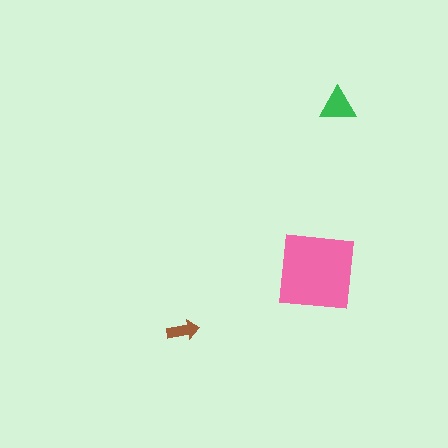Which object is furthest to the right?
The green triangle is rightmost.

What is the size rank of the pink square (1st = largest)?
1st.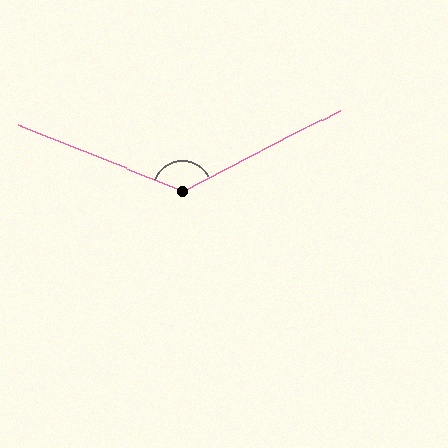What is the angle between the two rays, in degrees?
Approximately 131 degrees.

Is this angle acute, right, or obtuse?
It is obtuse.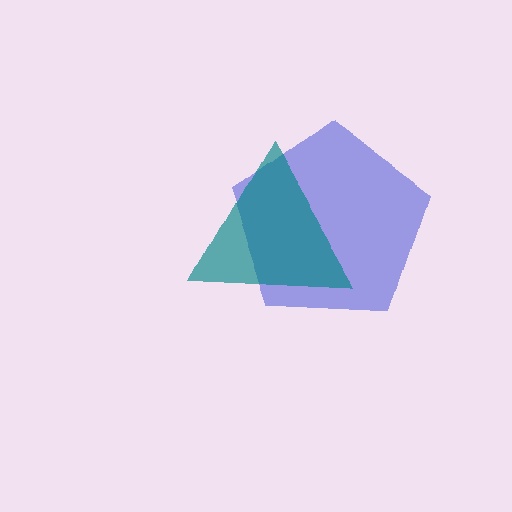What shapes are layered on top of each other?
The layered shapes are: a blue pentagon, a teal triangle.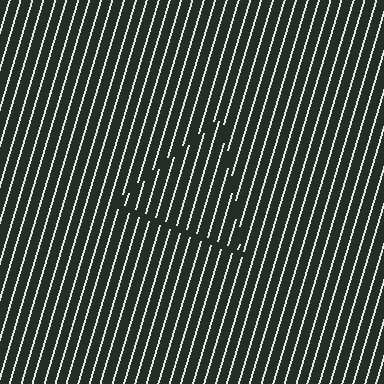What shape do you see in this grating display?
An illusory triangle. The interior of the shape contains the same grating, shifted by half a period — the contour is defined by the phase discontinuity where line-ends from the inner and outer gratings abut.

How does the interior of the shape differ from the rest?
The interior of the shape contains the same grating, shifted by half a period — the contour is defined by the phase discontinuity where line-ends from the inner and outer gratings abut.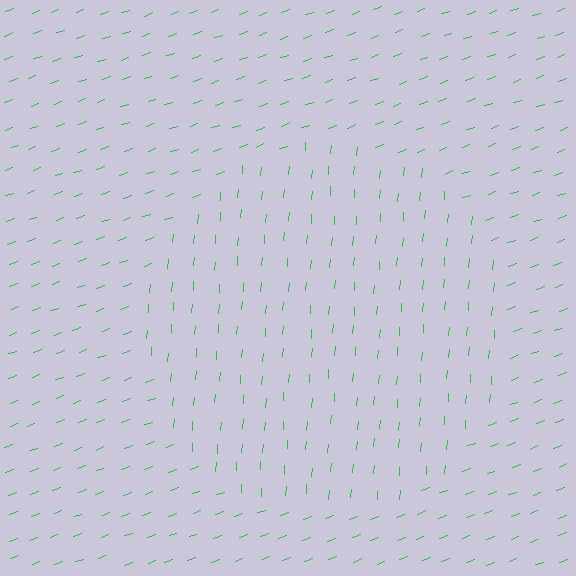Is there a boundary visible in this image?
Yes, there is a texture boundary formed by a change in line orientation.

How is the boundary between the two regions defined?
The boundary is defined purely by a change in line orientation (approximately 66 degrees difference). All lines are the same color and thickness.